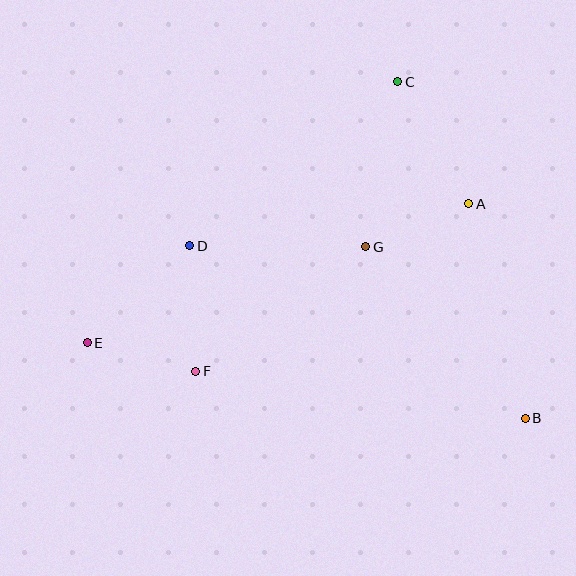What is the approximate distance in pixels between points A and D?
The distance between A and D is approximately 282 pixels.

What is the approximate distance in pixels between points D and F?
The distance between D and F is approximately 126 pixels.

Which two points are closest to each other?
Points A and G are closest to each other.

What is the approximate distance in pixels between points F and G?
The distance between F and G is approximately 211 pixels.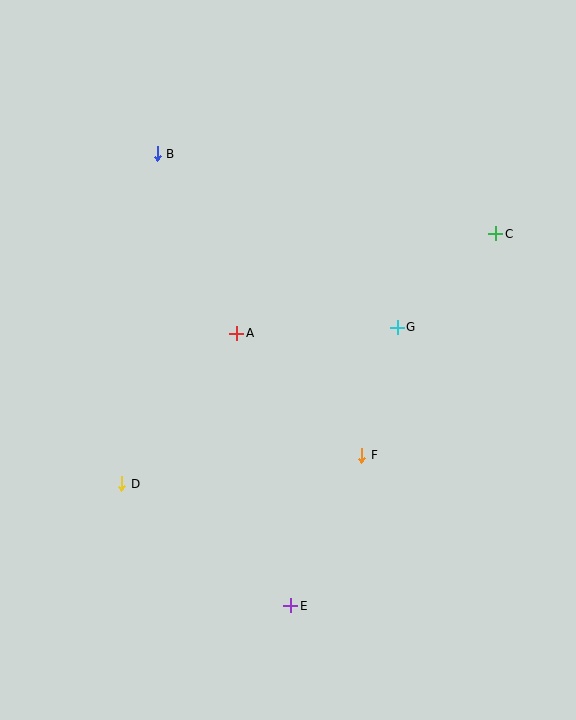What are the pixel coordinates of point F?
Point F is at (362, 455).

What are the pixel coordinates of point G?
Point G is at (397, 327).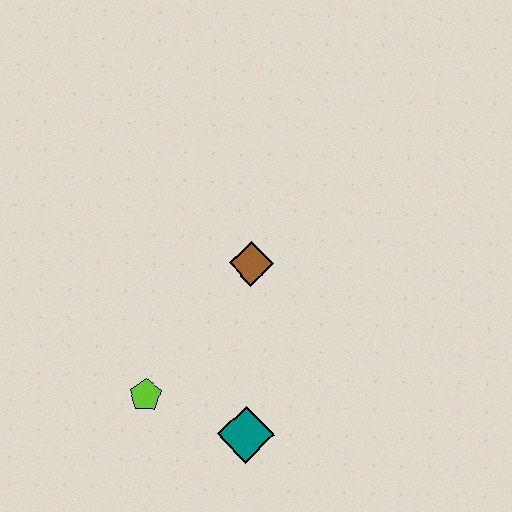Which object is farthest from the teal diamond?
The brown diamond is farthest from the teal diamond.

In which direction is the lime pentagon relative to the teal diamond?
The lime pentagon is to the left of the teal diamond.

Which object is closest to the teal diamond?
The lime pentagon is closest to the teal diamond.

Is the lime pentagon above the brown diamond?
No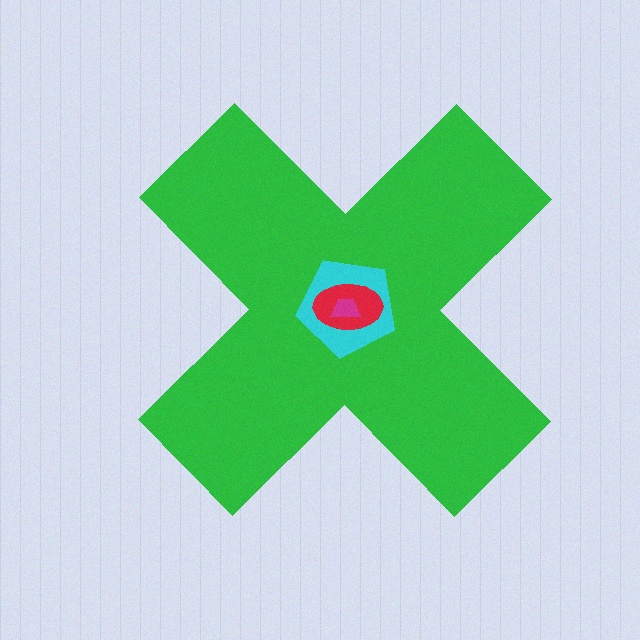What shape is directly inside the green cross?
The cyan pentagon.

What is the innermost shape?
The magenta trapezoid.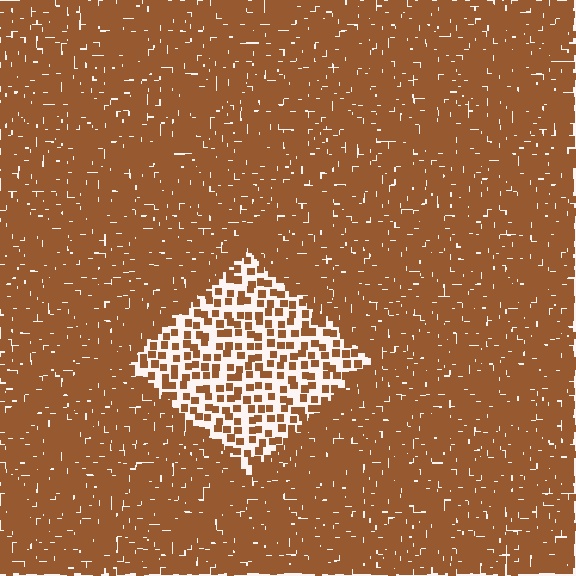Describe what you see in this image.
The image contains small brown elements arranged at two different densities. A diamond-shaped region is visible where the elements are less densely packed than the surrounding area.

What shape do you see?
I see a diamond.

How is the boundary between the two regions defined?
The boundary is defined by a change in element density (approximately 3.0x ratio). All elements are the same color, size, and shape.